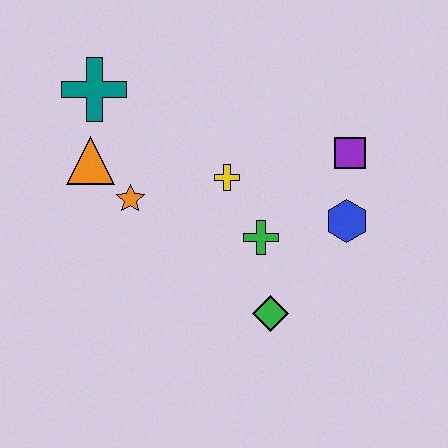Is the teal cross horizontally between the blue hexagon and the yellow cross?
No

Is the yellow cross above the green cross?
Yes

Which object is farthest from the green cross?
The teal cross is farthest from the green cross.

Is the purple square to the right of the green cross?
Yes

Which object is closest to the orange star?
The orange triangle is closest to the orange star.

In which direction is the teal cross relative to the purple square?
The teal cross is to the left of the purple square.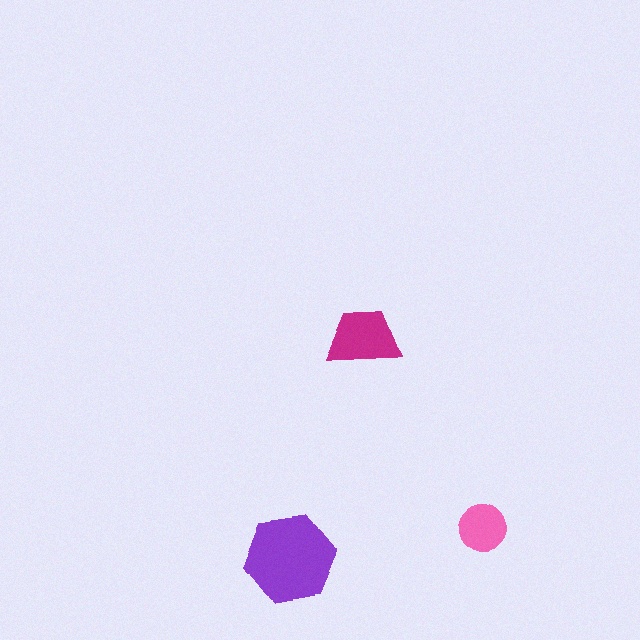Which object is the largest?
The purple hexagon.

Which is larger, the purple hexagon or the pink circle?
The purple hexagon.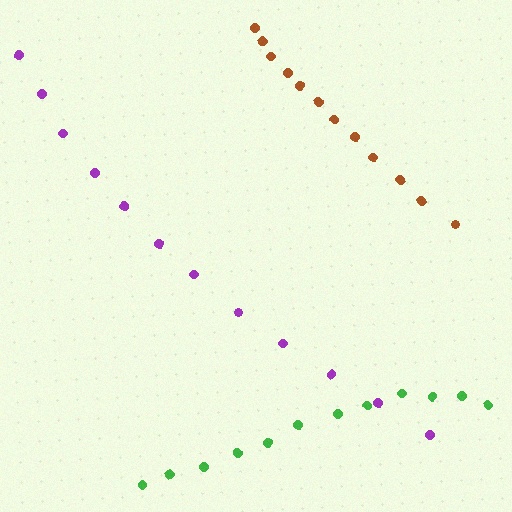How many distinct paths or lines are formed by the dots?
There are 3 distinct paths.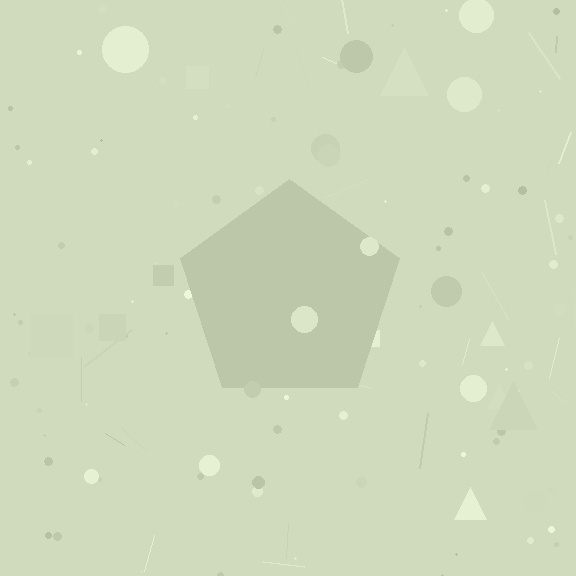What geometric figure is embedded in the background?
A pentagon is embedded in the background.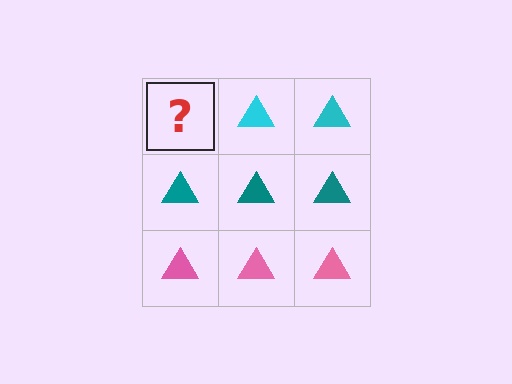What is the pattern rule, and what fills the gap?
The rule is that each row has a consistent color. The gap should be filled with a cyan triangle.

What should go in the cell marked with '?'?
The missing cell should contain a cyan triangle.